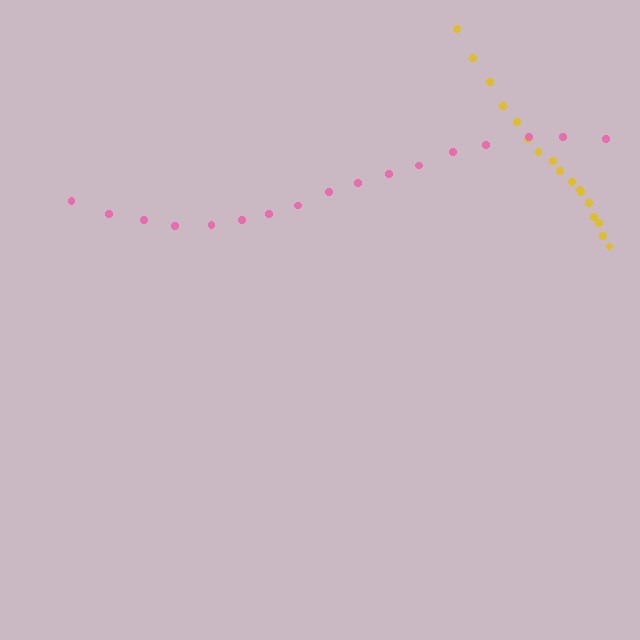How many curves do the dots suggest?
There are 2 distinct paths.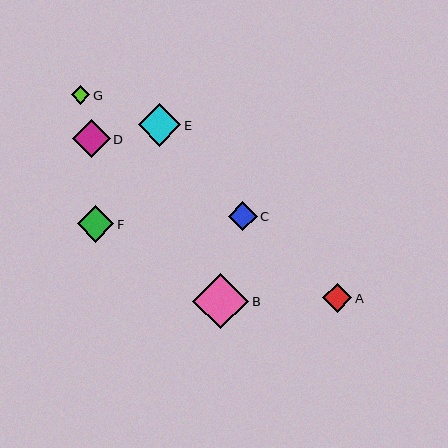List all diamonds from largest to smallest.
From largest to smallest: B, E, D, F, A, C, G.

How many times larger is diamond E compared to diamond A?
Diamond E is approximately 1.5 times the size of diamond A.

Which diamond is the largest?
Diamond B is the largest with a size of approximately 56 pixels.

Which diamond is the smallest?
Diamond G is the smallest with a size of approximately 18 pixels.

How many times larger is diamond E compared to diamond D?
Diamond E is approximately 1.1 times the size of diamond D.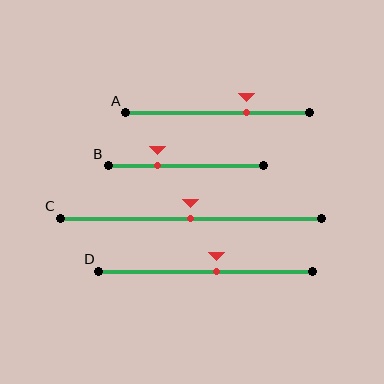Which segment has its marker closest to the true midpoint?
Segment C has its marker closest to the true midpoint.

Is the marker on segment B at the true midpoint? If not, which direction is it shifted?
No, the marker on segment B is shifted to the left by about 19% of the segment length.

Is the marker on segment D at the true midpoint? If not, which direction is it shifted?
No, the marker on segment D is shifted to the right by about 5% of the segment length.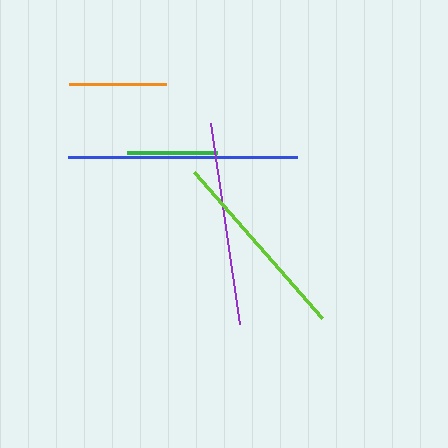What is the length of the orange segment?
The orange segment is approximately 97 pixels long.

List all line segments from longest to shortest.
From longest to shortest: blue, purple, lime, orange, green.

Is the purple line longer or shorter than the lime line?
The purple line is longer than the lime line.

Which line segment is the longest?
The blue line is the longest at approximately 229 pixels.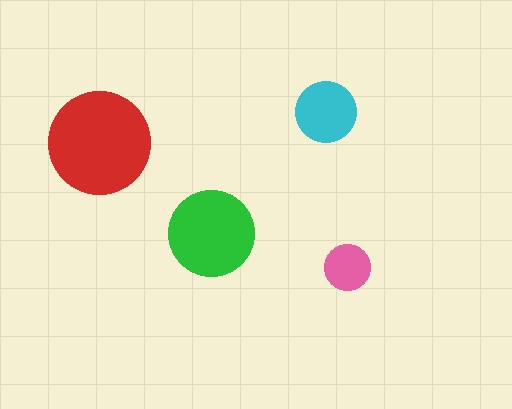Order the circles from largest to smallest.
the red one, the green one, the cyan one, the pink one.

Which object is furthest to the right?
The pink circle is rightmost.